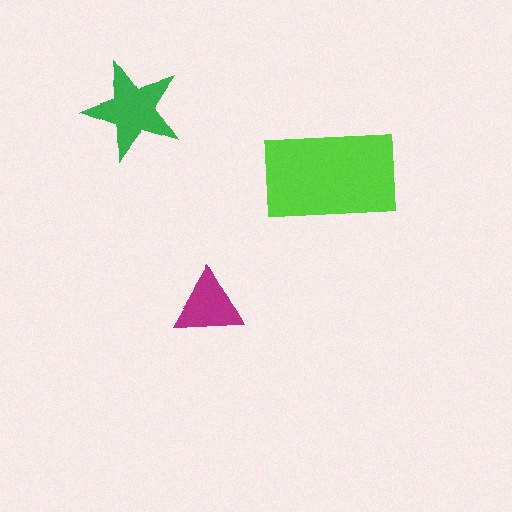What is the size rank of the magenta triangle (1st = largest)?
3rd.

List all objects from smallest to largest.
The magenta triangle, the green star, the lime rectangle.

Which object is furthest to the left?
The green star is leftmost.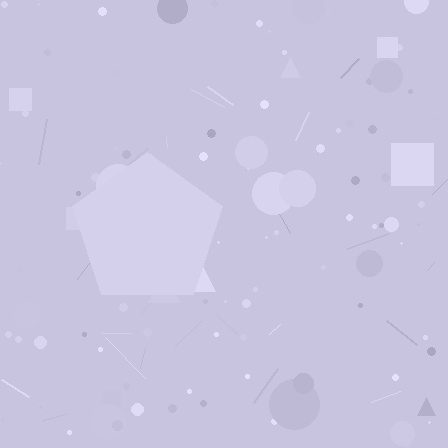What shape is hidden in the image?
A pentagon is hidden in the image.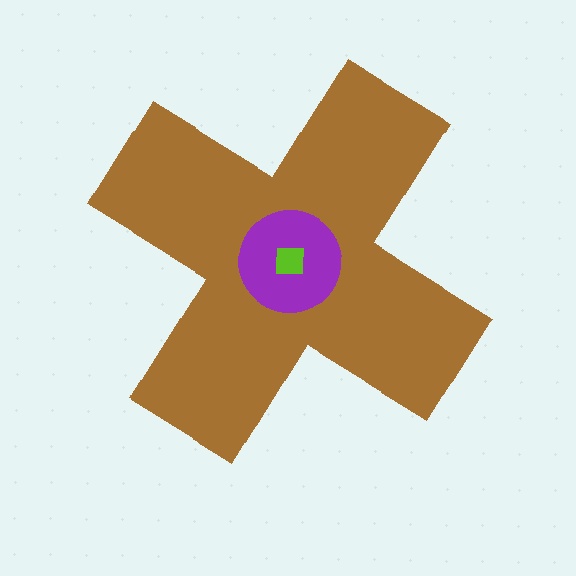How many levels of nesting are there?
3.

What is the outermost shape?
The brown cross.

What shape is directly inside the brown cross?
The purple circle.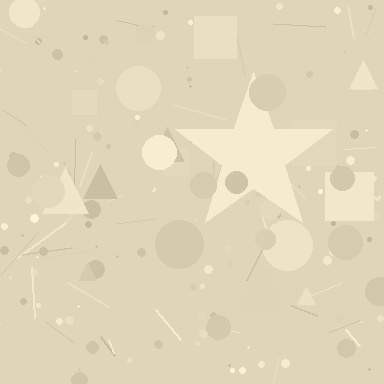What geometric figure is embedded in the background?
A star is embedded in the background.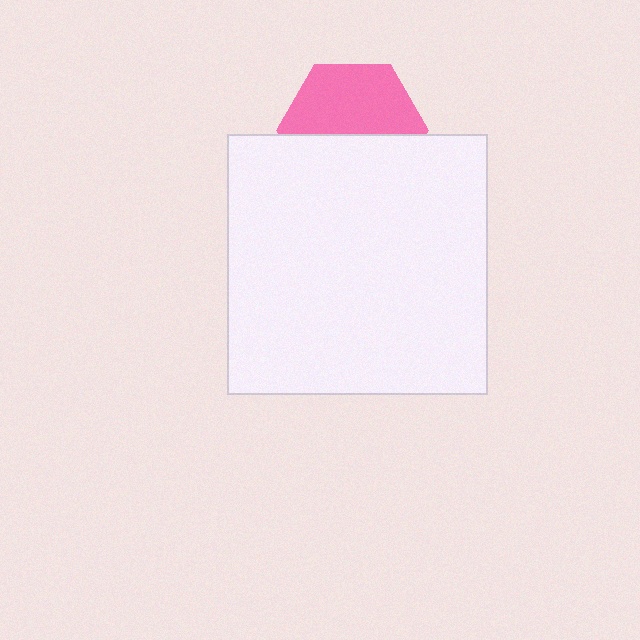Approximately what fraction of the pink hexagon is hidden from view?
Roughly 47% of the pink hexagon is hidden behind the white square.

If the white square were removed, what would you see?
You would see the complete pink hexagon.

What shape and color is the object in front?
The object in front is a white square.